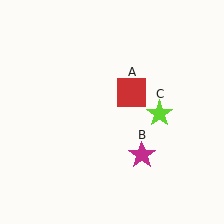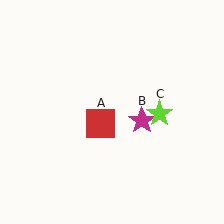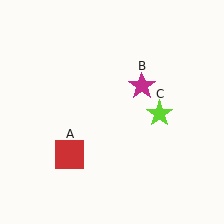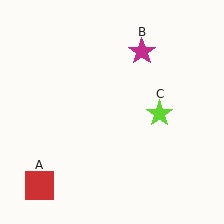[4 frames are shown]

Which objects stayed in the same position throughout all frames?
Lime star (object C) remained stationary.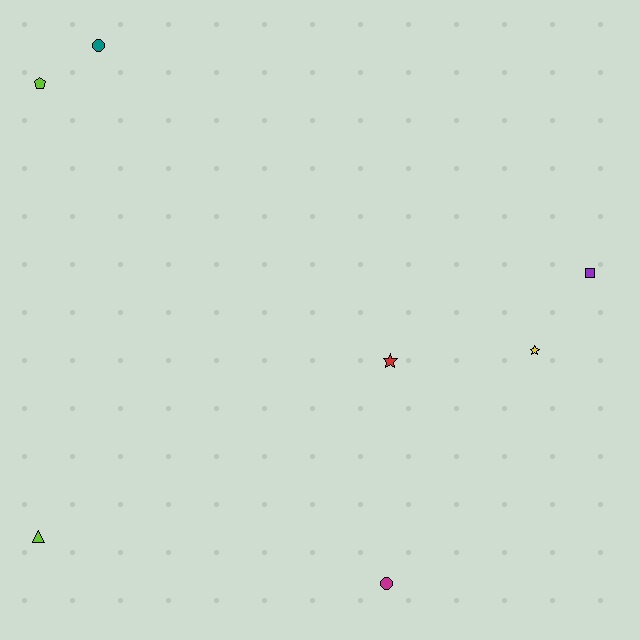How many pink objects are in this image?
There are no pink objects.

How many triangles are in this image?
There is 1 triangle.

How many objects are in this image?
There are 7 objects.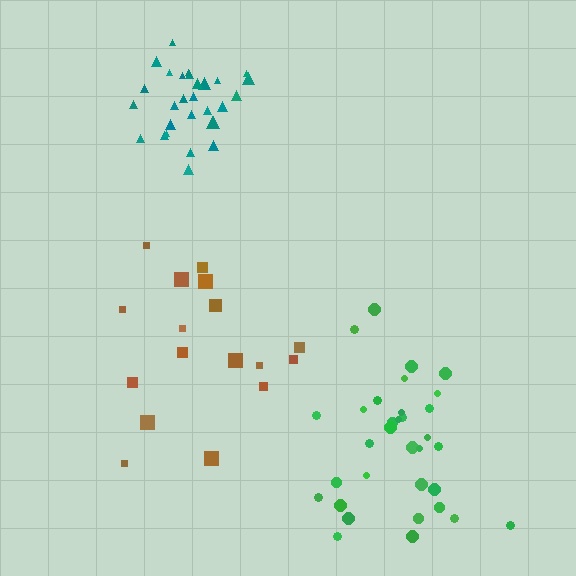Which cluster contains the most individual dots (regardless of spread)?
Green (33).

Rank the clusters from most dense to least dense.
teal, green, brown.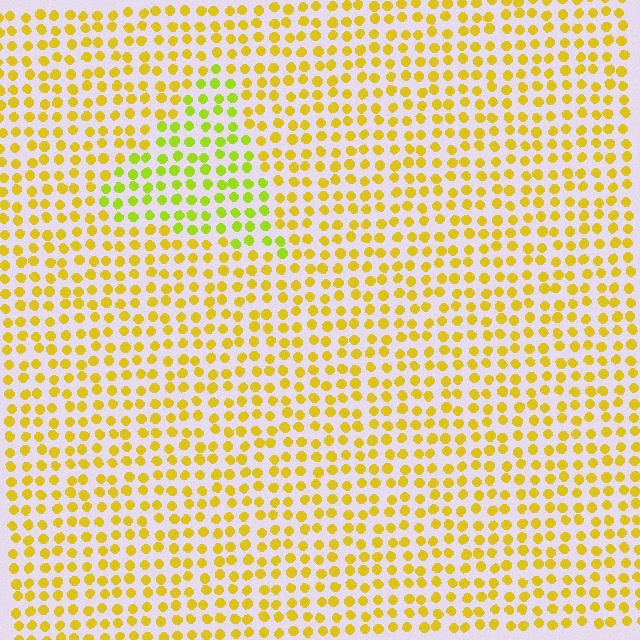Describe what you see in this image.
The image is filled with small yellow elements in a uniform arrangement. A triangle-shaped region is visible where the elements are tinted to a slightly different hue, forming a subtle color boundary.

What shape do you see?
I see a triangle.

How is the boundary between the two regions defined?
The boundary is defined purely by a slight shift in hue (about 29 degrees). Spacing, size, and orientation are identical on both sides.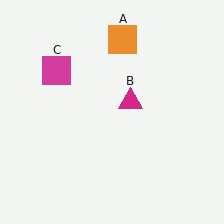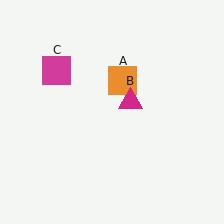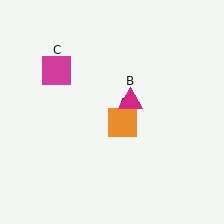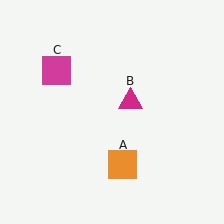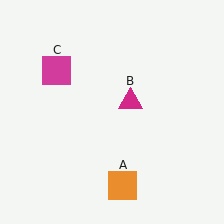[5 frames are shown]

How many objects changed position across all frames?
1 object changed position: orange square (object A).